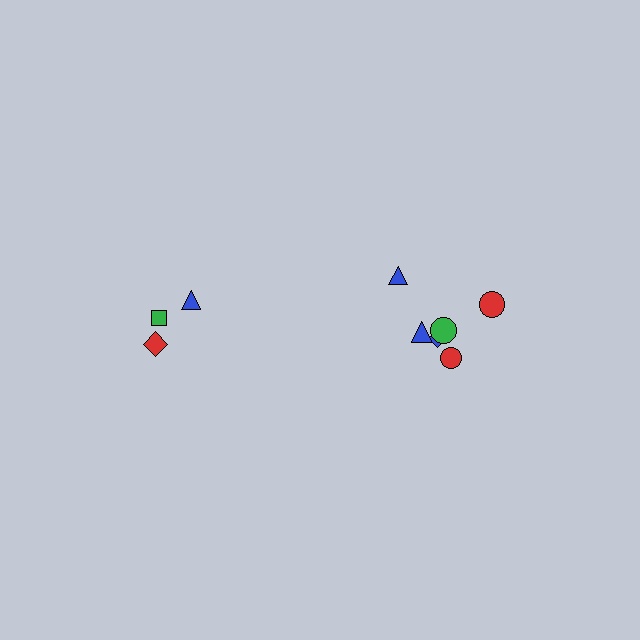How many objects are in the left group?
There are 3 objects.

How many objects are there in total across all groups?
There are 9 objects.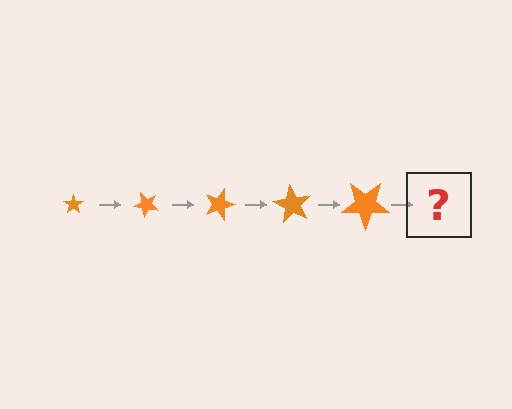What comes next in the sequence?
The next element should be a star, larger than the previous one and rotated 225 degrees from the start.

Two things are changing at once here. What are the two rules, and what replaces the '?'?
The two rules are that the star grows larger each step and it rotates 45 degrees each step. The '?' should be a star, larger than the previous one and rotated 225 degrees from the start.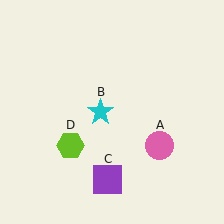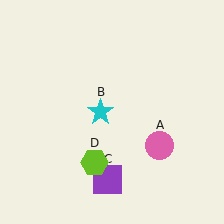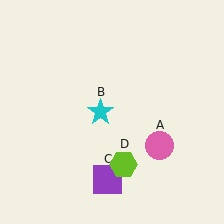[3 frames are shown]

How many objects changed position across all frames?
1 object changed position: lime hexagon (object D).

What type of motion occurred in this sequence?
The lime hexagon (object D) rotated counterclockwise around the center of the scene.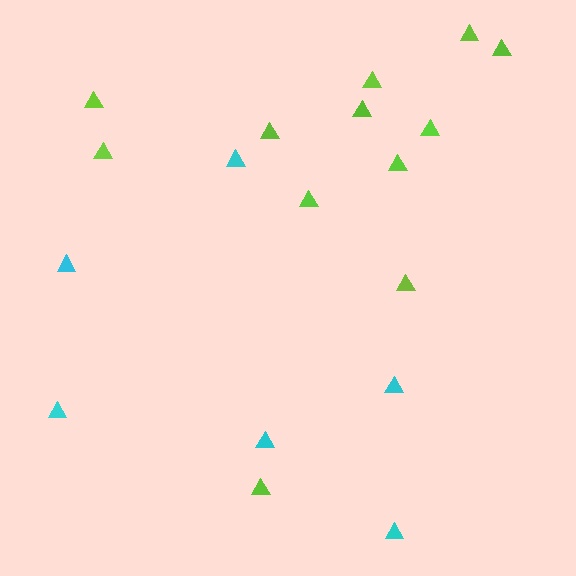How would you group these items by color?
There are 2 groups: one group of lime triangles (12) and one group of cyan triangles (6).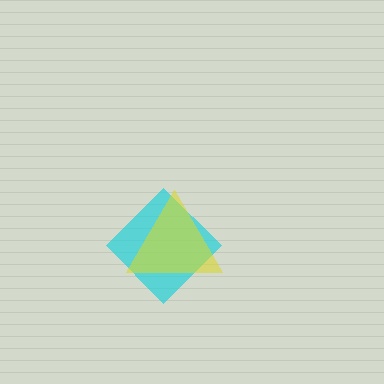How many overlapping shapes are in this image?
There are 2 overlapping shapes in the image.